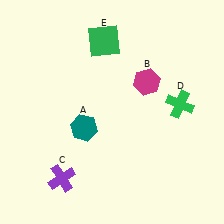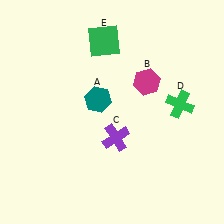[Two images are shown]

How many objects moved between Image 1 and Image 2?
2 objects moved between the two images.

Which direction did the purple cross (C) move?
The purple cross (C) moved right.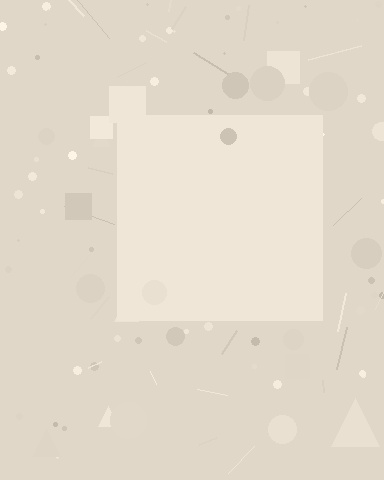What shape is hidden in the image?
A square is hidden in the image.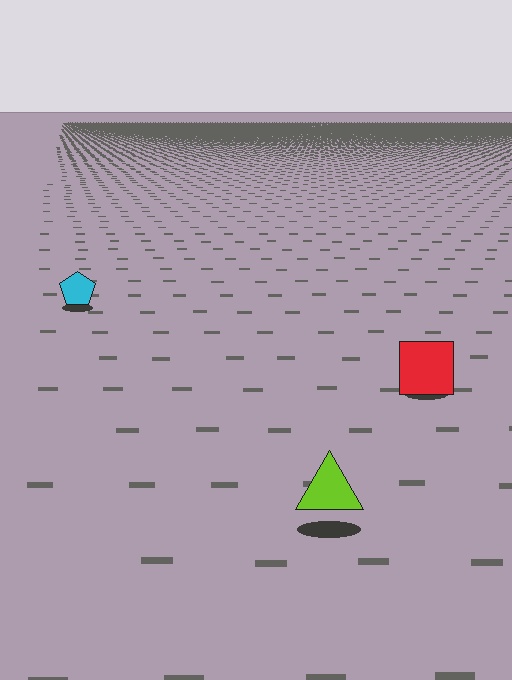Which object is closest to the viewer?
The lime triangle is closest. The texture marks near it are larger and more spread out.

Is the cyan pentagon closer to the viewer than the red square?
No. The red square is closer — you can tell from the texture gradient: the ground texture is coarser near it.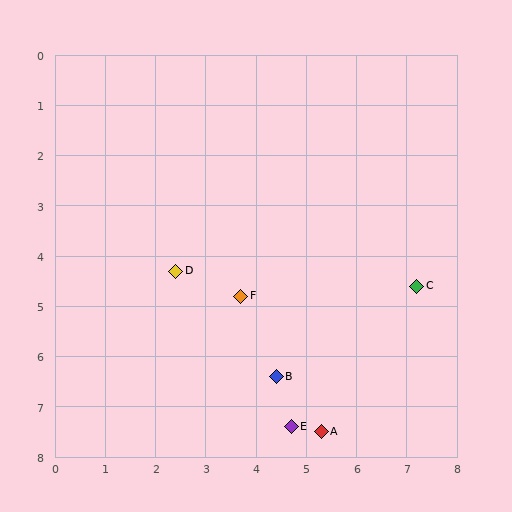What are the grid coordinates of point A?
Point A is at approximately (5.3, 7.5).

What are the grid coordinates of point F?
Point F is at approximately (3.7, 4.8).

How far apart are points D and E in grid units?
Points D and E are about 3.9 grid units apart.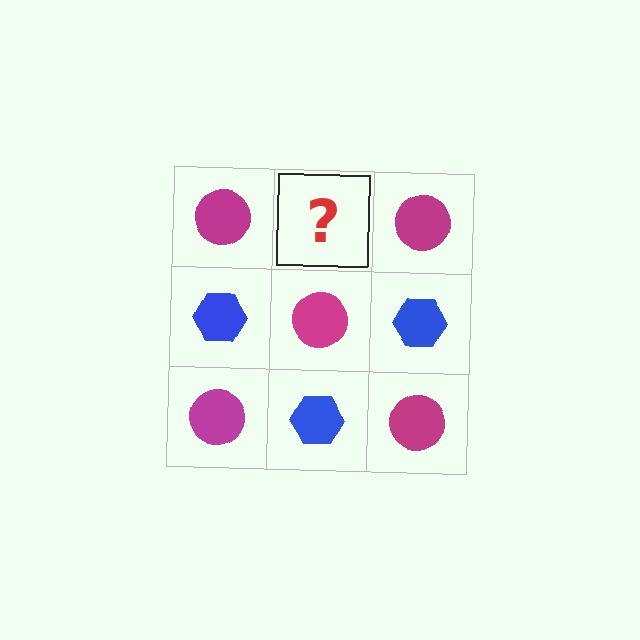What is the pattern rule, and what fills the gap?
The rule is that it alternates magenta circle and blue hexagon in a checkerboard pattern. The gap should be filled with a blue hexagon.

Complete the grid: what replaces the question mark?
The question mark should be replaced with a blue hexagon.